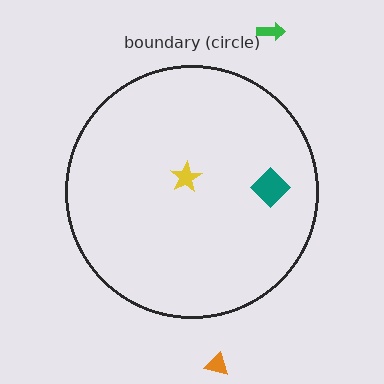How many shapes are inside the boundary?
2 inside, 2 outside.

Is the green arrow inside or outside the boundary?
Outside.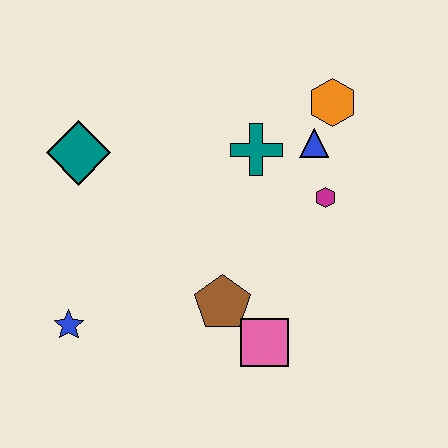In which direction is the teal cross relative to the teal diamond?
The teal cross is to the right of the teal diamond.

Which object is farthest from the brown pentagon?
The orange hexagon is farthest from the brown pentagon.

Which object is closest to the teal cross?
The blue triangle is closest to the teal cross.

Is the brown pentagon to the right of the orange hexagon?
No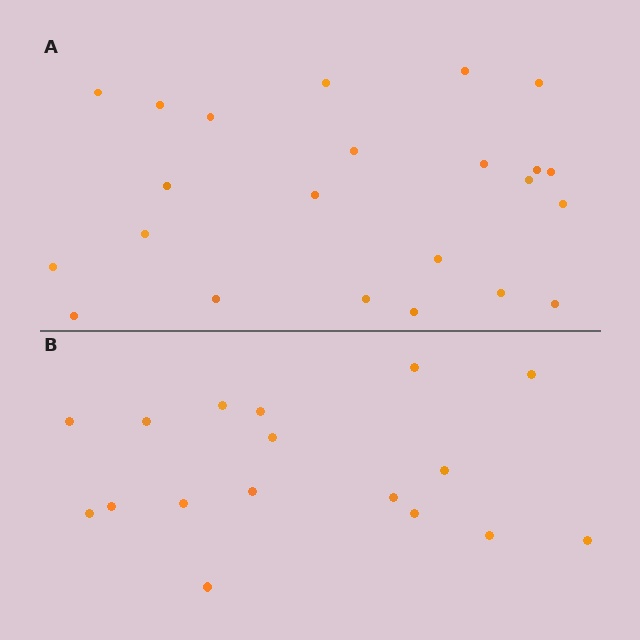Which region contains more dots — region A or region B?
Region A (the top region) has more dots.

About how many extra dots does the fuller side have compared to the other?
Region A has about 6 more dots than region B.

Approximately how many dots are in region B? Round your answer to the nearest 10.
About 20 dots. (The exact count is 17, which rounds to 20.)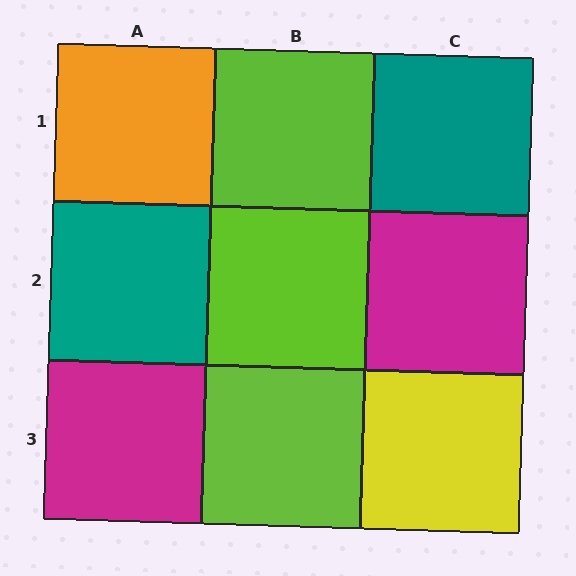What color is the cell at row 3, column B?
Lime.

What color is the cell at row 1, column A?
Orange.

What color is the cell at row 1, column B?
Lime.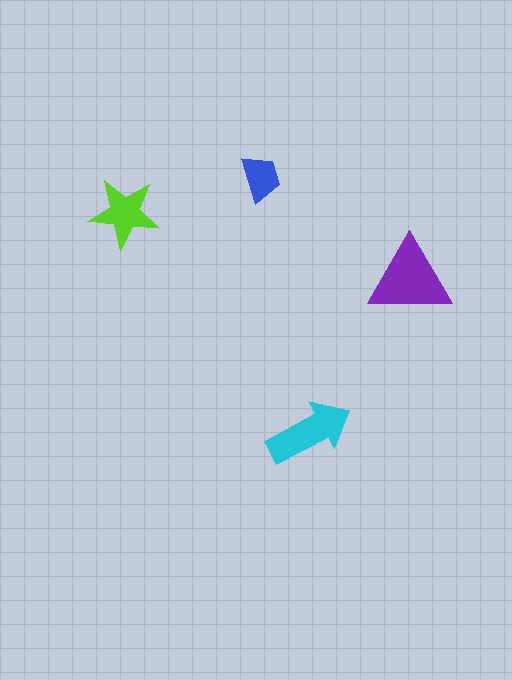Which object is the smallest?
The blue trapezoid.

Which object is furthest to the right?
The purple triangle is rightmost.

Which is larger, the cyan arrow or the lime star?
The cyan arrow.